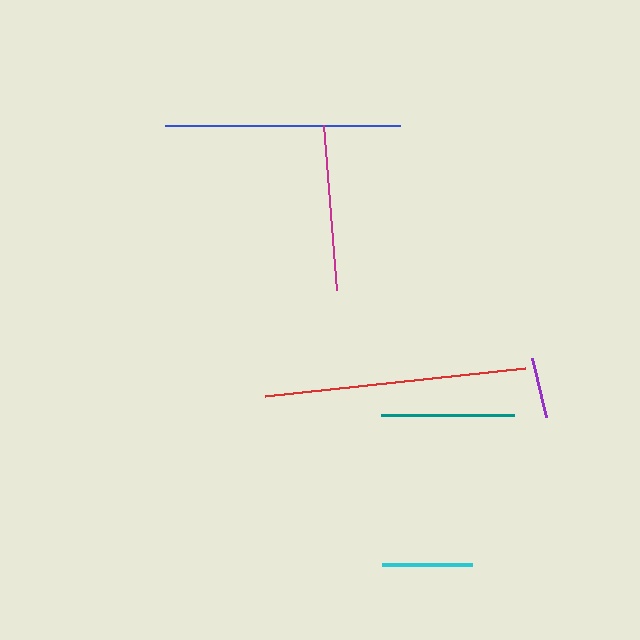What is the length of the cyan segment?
The cyan segment is approximately 90 pixels long.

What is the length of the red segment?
The red segment is approximately 262 pixels long.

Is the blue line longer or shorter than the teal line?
The blue line is longer than the teal line.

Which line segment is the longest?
The red line is the longest at approximately 262 pixels.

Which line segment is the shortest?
The purple line is the shortest at approximately 61 pixels.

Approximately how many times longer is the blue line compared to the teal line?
The blue line is approximately 1.8 times the length of the teal line.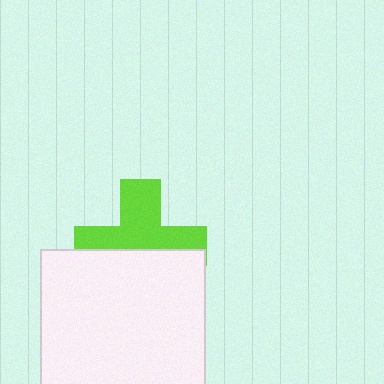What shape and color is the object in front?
The object in front is a white square.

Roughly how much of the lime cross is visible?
About half of it is visible (roughly 56%).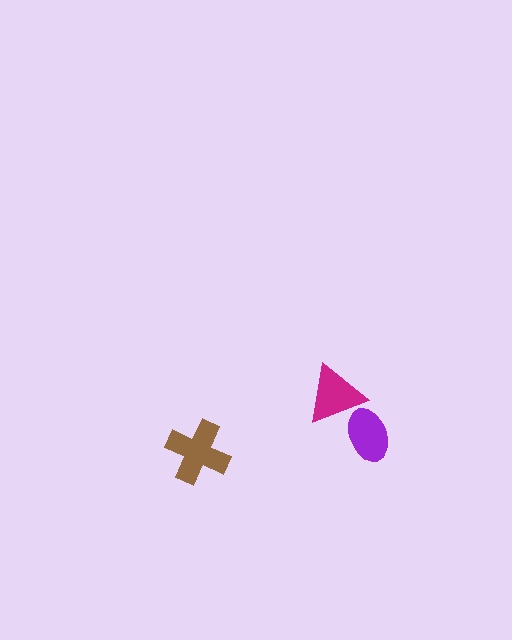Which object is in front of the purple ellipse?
The magenta triangle is in front of the purple ellipse.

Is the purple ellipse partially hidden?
Yes, it is partially covered by another shape.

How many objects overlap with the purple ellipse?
1 object overlaps with the purple ellipse.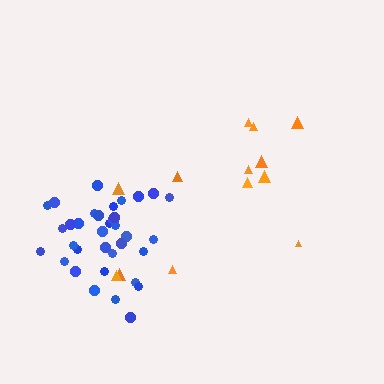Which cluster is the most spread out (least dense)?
Orange.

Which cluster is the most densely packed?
Blue.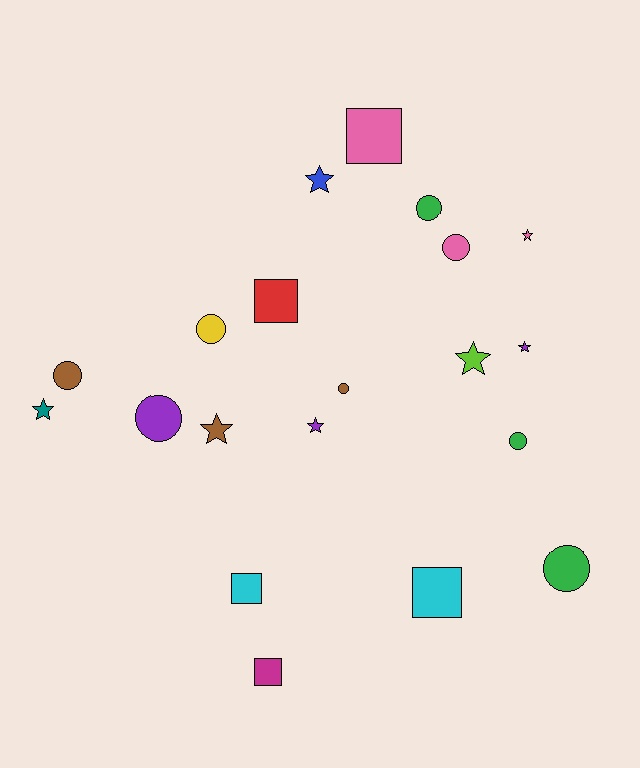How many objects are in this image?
There are 20 objects.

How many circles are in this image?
There are 8 circles.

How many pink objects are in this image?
There are 3 pink objects.